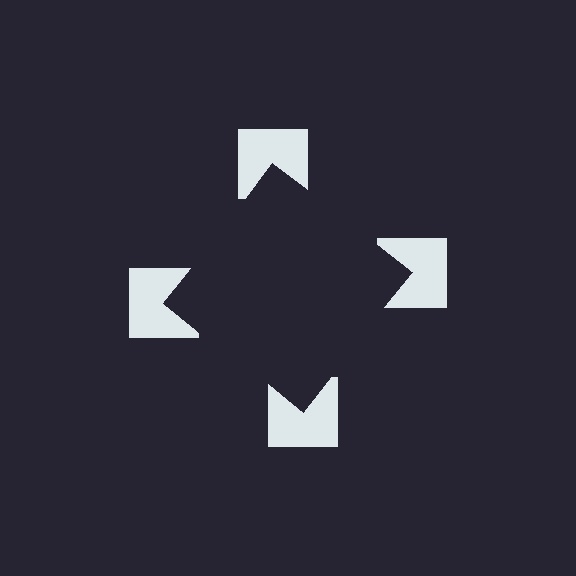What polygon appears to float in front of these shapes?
An illusory square — its edges are inferred from the aligned wedge cuts in the notched squares, not physically drawn.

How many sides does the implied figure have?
4 sides.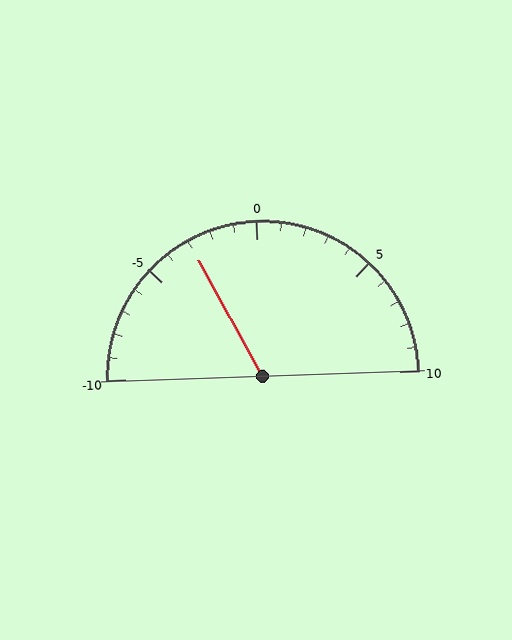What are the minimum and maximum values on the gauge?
The gauge ranges from -10 to 10.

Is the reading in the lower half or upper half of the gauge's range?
The reading is in the lower half of the range (-10 to 10).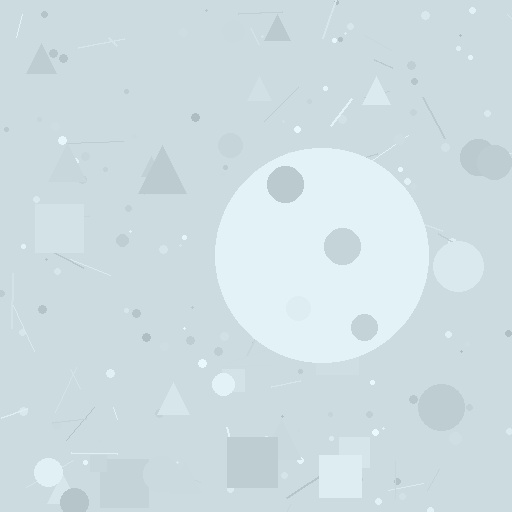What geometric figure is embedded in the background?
A circle is embedded in the background.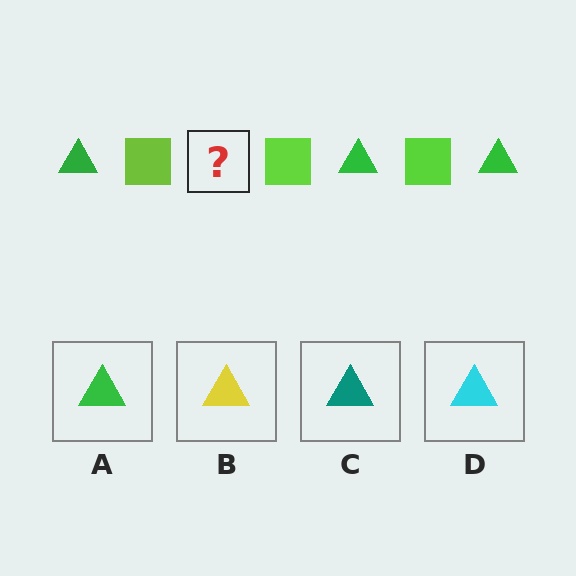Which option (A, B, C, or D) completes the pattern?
A.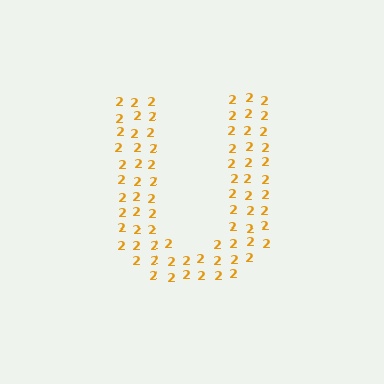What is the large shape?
The large shape is the letter U.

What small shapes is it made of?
It is made of small digit 2's.